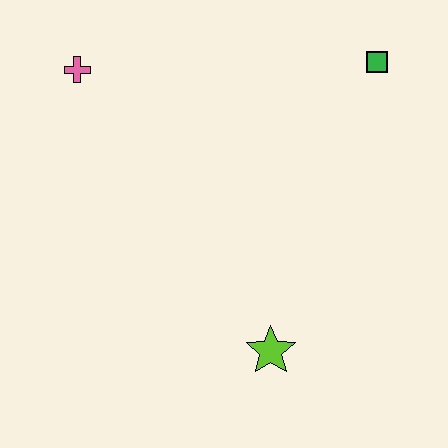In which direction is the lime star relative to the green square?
The lime star is below the green square.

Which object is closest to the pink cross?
The green square is closest to the pink cross.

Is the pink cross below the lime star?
No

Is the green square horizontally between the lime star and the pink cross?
No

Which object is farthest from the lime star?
The pink cross is farthest from the lime star.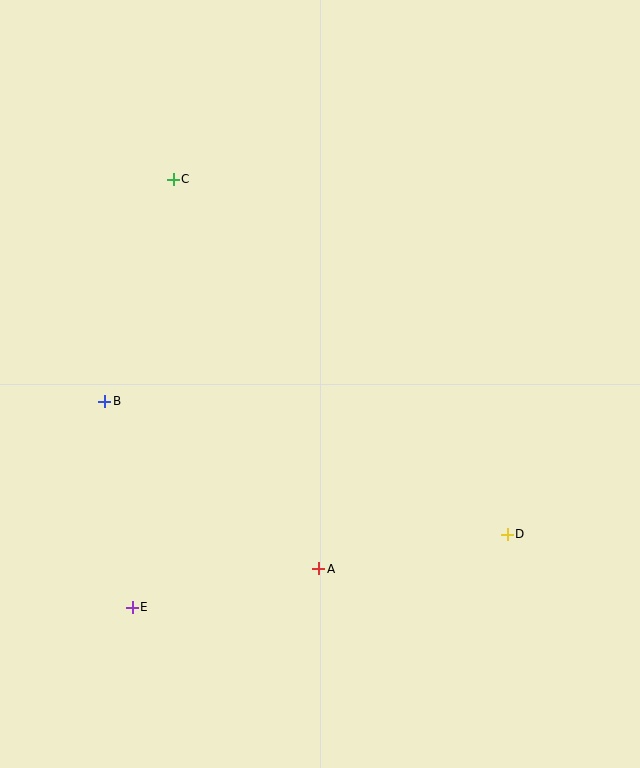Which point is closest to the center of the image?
Point A at (319, 569) is closest to the center.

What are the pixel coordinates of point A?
Point A is at (319, 569).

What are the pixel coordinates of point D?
Point D is at (507, 534).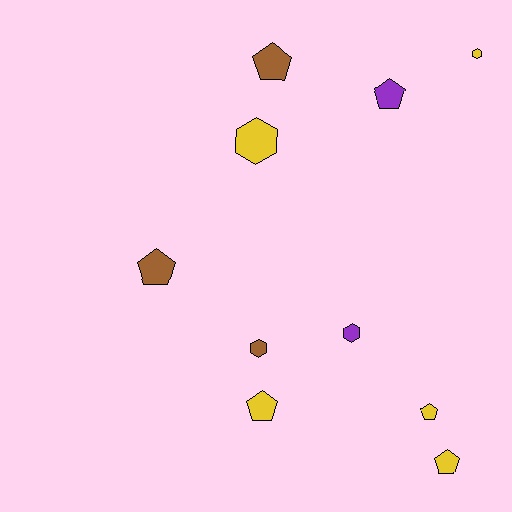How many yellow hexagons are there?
There are 2 yellow hexagons.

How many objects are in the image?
There are 10 objects.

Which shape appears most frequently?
Pentagon, with 6 objects.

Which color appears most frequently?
Yellow, with 5 objects.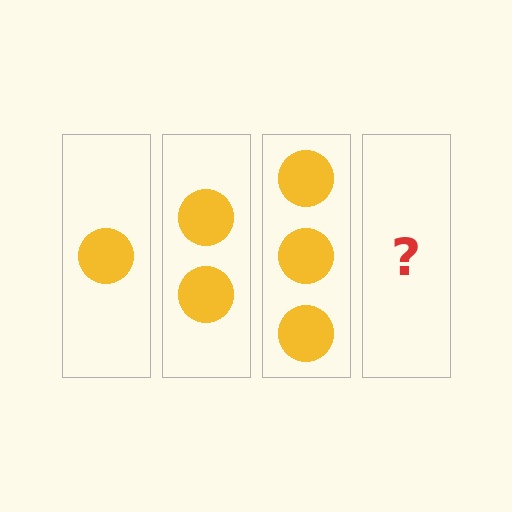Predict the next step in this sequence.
The next step is 4 circles.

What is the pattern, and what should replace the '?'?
The pattern is that each step adds one more circle. The '?' should be 4 circles.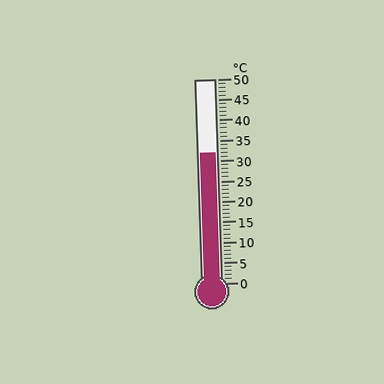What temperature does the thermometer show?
The thermometer shows approximately 32°C.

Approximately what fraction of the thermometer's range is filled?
The thermometer is filled to approximately 65% of its range.